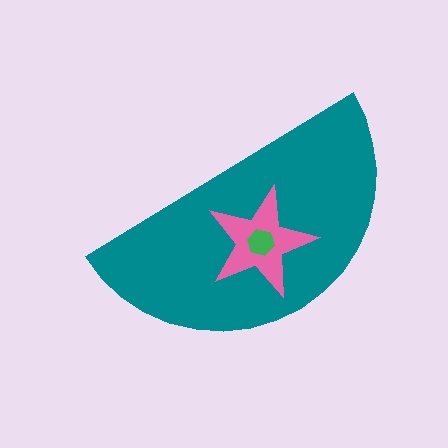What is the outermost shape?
The teal semicircle.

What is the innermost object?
The green hexagon.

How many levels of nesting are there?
3.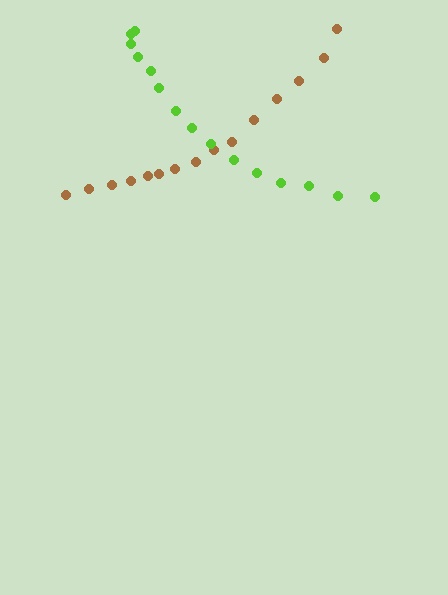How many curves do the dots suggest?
There are 2 distinct paths.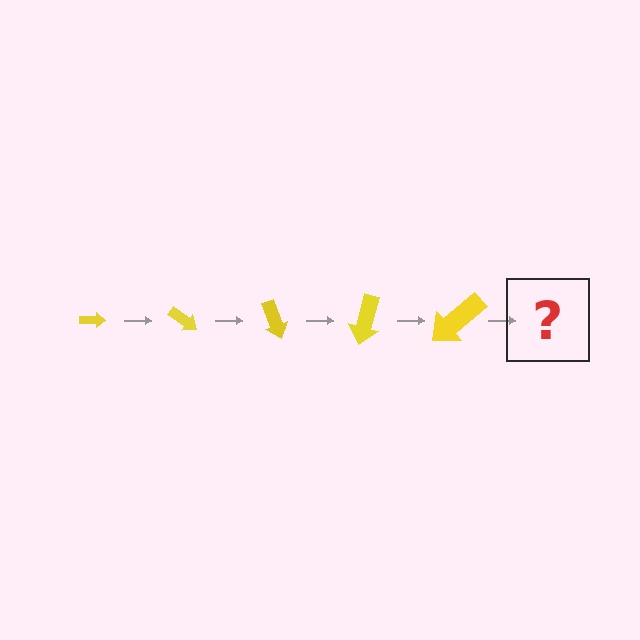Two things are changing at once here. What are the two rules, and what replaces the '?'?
The two rules are that the arrow grows larger each step and it rotates 35 degrees each step. The '?' should be an arrow, larger than the previous one and rotated 175 degrees from the start.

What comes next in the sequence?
The next element should be an arrow, larger than the previous one and rotated 175 degrees from the start.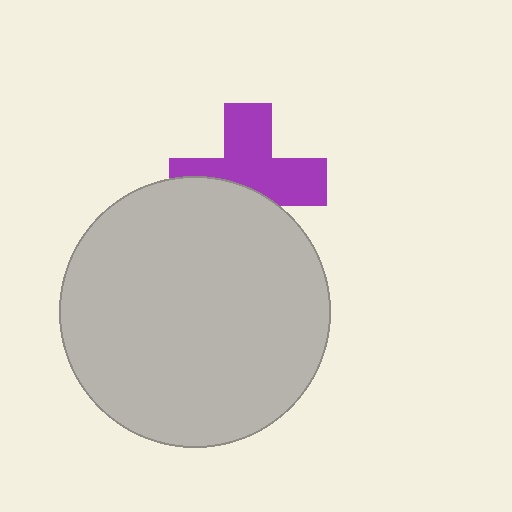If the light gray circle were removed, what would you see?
You would see the complete purple cross.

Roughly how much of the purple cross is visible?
About half of it is visible (roughly 60%).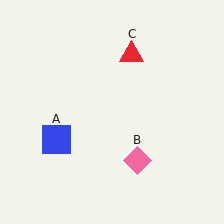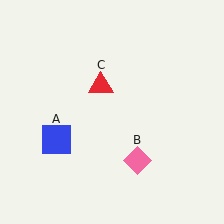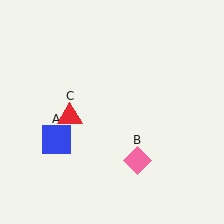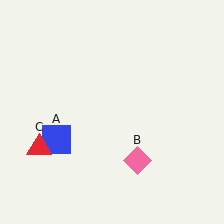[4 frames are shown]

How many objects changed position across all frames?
1 object changed position: red triangle (object C).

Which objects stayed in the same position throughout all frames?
Blue square (object A) and pink diamond (object B) remained stationary.